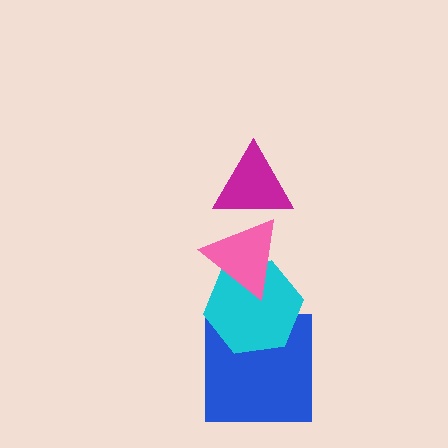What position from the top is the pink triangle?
The pink triangle is 2nd from the top.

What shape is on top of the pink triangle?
The magenta triangle is on top of the pink triangle.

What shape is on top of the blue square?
The cyan hexagon is on top of the blue square.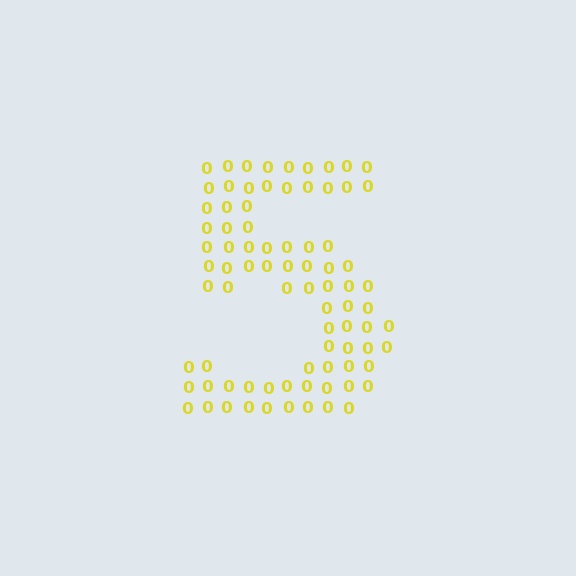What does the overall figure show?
The overall figure shows the digit 5.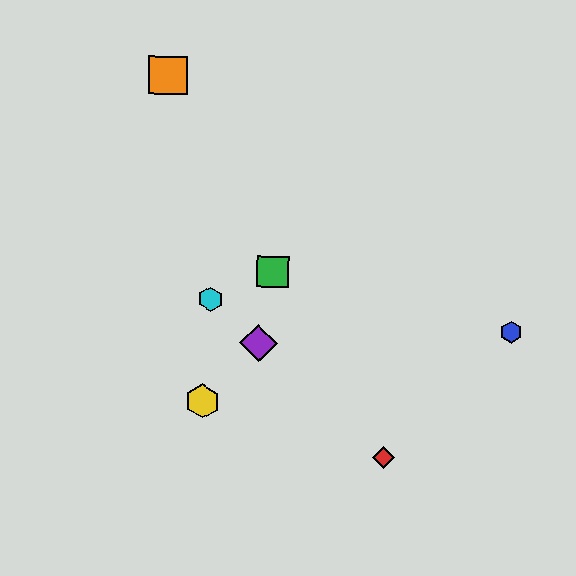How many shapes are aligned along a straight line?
3 shapes (the red diamond, the purple diamond, the cyan hexagon) are aligned along a straight line.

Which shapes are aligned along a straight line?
The red diamond, the purple diamond, the cyan hexagon are aligned along a straight line.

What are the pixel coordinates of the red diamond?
The red diamond is at (383, 457).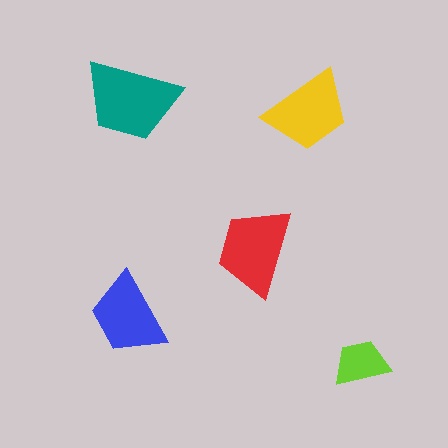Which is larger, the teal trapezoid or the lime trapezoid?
The teal one.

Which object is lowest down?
The lime trapezoid is bottommost.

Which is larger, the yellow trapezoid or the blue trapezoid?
The yellow one.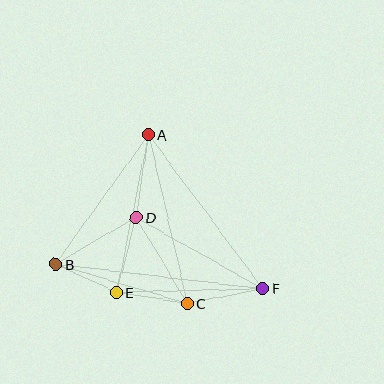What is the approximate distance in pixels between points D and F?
The distance between D and F is approximately 145 pixels.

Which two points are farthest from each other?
Points B and F are farthest from each other.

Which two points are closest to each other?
Points B and E are closest to each other.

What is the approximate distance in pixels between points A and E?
The distance between A and E is approximately 160 pixels.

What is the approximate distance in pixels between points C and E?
The distance between C and E is approximately 72 pixels.